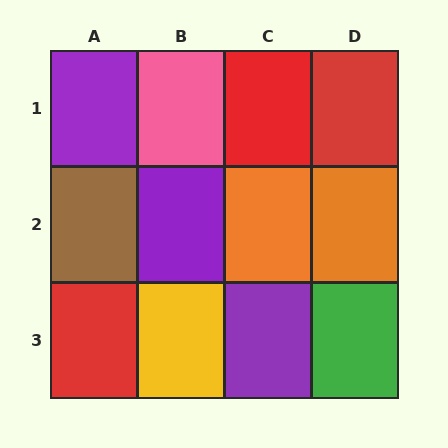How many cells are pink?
1 cell is pink.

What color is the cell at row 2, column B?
Purple.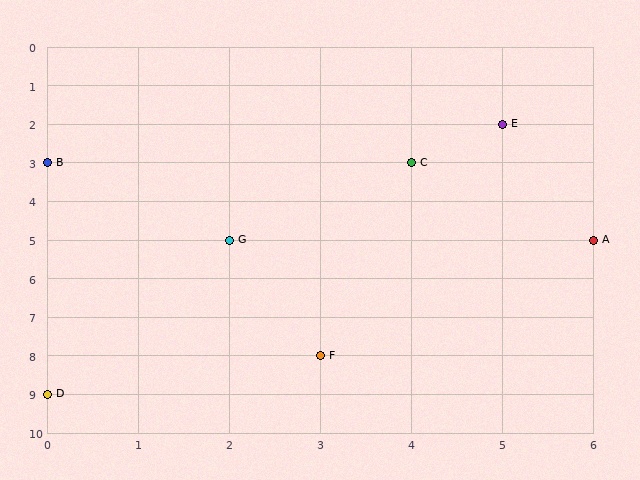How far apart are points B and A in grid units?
Points B and A are 6 columns and 2 rows apart (about 6.3 grid units diagonally).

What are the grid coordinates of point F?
Point F is at grid coordinates (3, 8).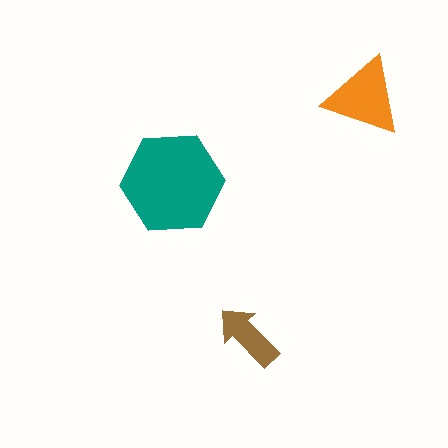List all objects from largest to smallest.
The teal hexagon, the orange triangle, the brown arrow.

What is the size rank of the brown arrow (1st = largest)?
3rd.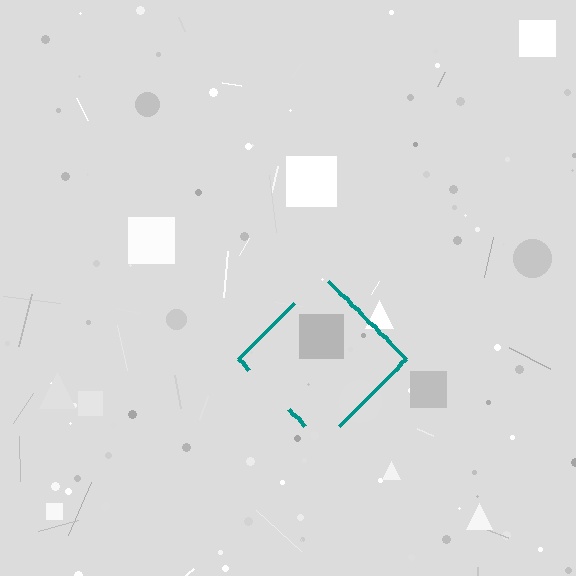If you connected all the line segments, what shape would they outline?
They would outline a diamond.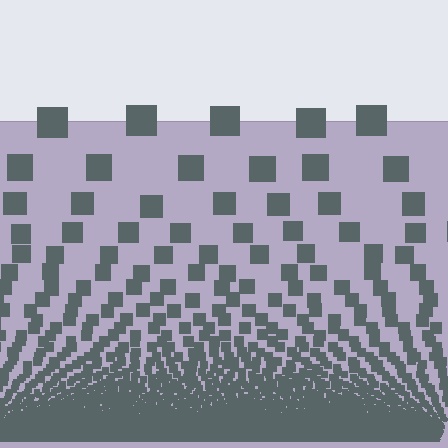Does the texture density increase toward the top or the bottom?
Density increases toward the bottom.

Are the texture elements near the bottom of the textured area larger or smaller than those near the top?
Smaller. The gradient is inverted — elements near the bottom are smaller and denser.